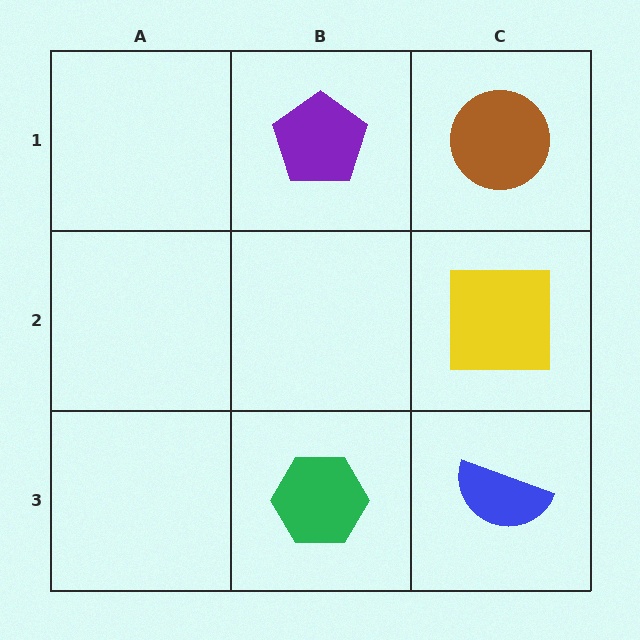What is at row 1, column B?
A purple pentagon.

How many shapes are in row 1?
2 shapes.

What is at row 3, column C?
A blue semicircle.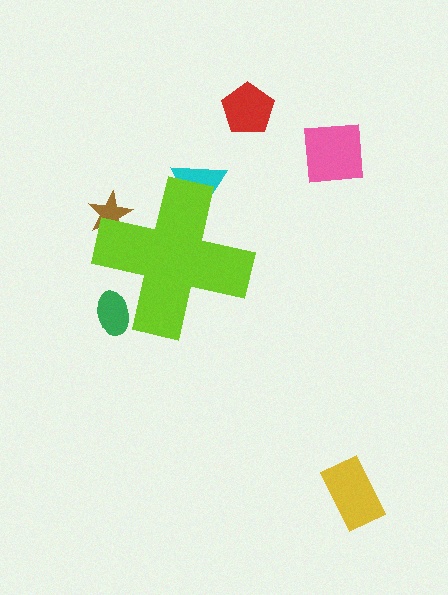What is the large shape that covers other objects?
A lime cross.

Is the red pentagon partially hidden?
No, the red pentagon is fully visible.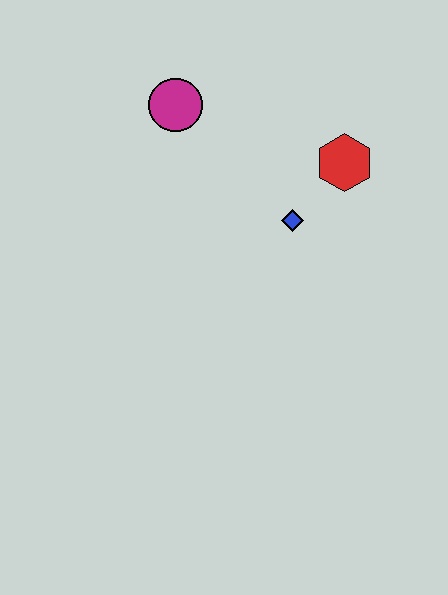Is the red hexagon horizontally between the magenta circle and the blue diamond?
No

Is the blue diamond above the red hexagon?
No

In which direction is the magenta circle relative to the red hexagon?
The magenta circle is to the left of the red hexagon.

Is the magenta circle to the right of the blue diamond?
No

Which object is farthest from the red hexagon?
The magenta circle is farthest from the red hexagon.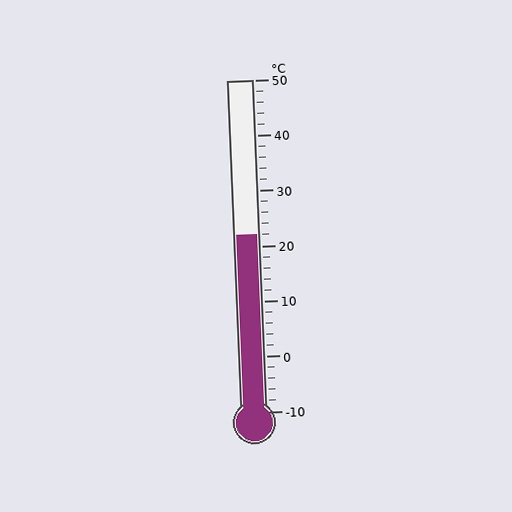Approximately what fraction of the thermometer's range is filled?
The thermometer is filled to approximately 55% of its range.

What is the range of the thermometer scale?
The thermometer scale ranges from -10°C to 50°C.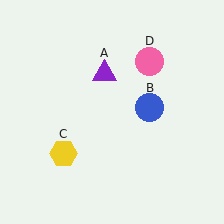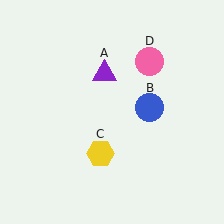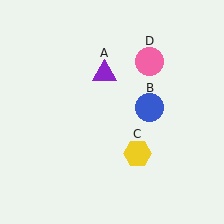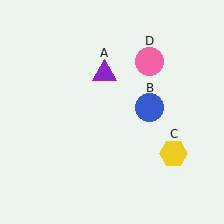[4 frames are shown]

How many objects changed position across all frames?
1 object changed position: yellow hexagon (object C).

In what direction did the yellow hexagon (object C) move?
The yellow hexagon (object C) moved right.